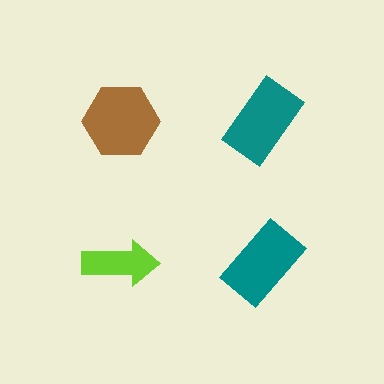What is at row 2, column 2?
A teal rectangle.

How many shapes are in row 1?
2 shapes.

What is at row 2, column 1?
A lime arrow.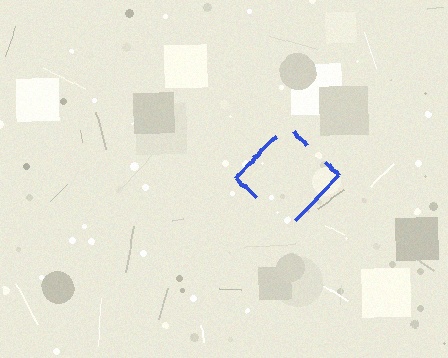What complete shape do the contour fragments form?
The contour fragments form a diamond.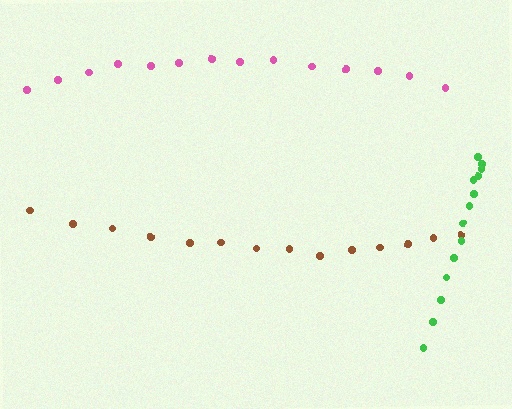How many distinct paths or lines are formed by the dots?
There are 3 distinct paths.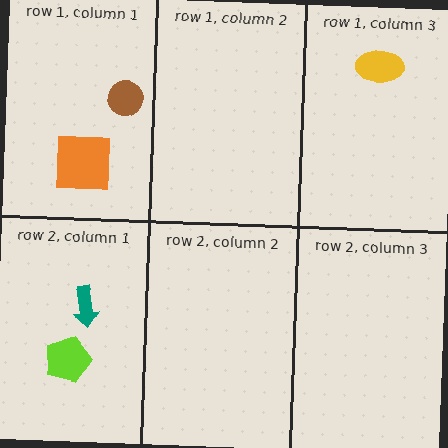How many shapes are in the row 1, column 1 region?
2.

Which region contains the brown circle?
The row 1, column 1 region.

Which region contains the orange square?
The row 1, column 1 region.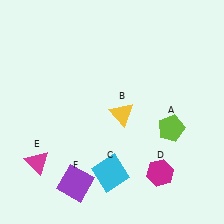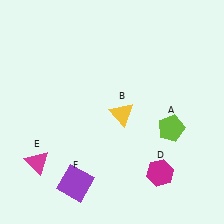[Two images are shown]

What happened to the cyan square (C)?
The cyan square (C) was removed in Image 2. It was in the bottom-left area of Image 1.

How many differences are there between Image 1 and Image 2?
There is 1 difference between the two images.